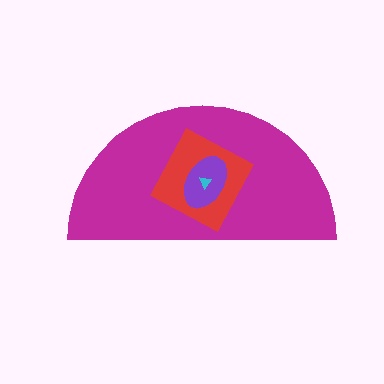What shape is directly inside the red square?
The purple ellipse.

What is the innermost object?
The cyan triangle.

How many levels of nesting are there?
4.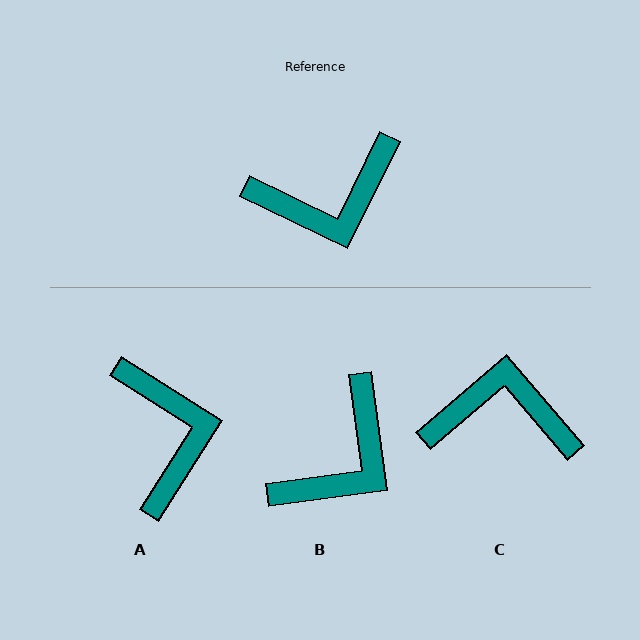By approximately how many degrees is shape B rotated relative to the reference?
Approximately 34 degrees counter-clockwise.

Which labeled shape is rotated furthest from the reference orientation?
C, about 156 degrees away.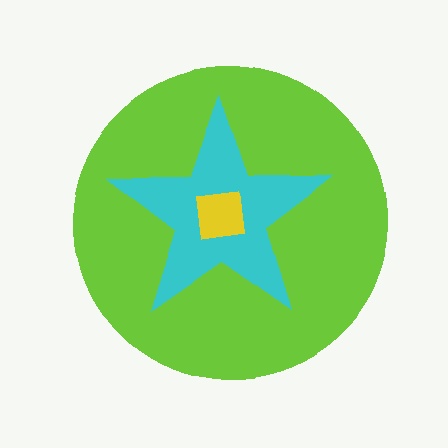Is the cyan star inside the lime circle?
Yes.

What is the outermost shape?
The lime circle.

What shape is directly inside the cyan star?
The yellow square.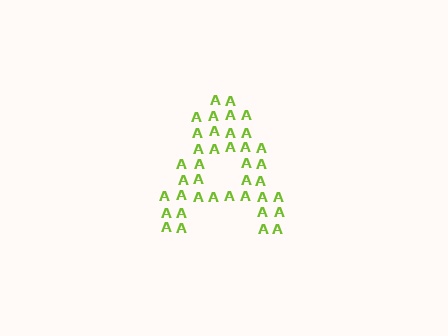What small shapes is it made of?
It is made of small letter A's.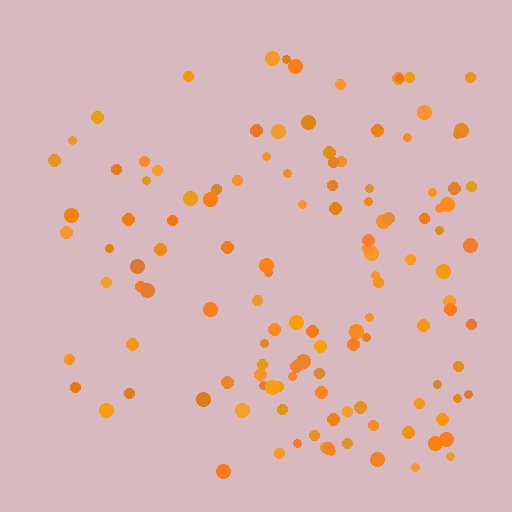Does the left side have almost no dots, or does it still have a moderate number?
Still a moderate number, just noticeably fewer than the right.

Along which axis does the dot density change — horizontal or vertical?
Horizontal.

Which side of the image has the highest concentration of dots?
The right.